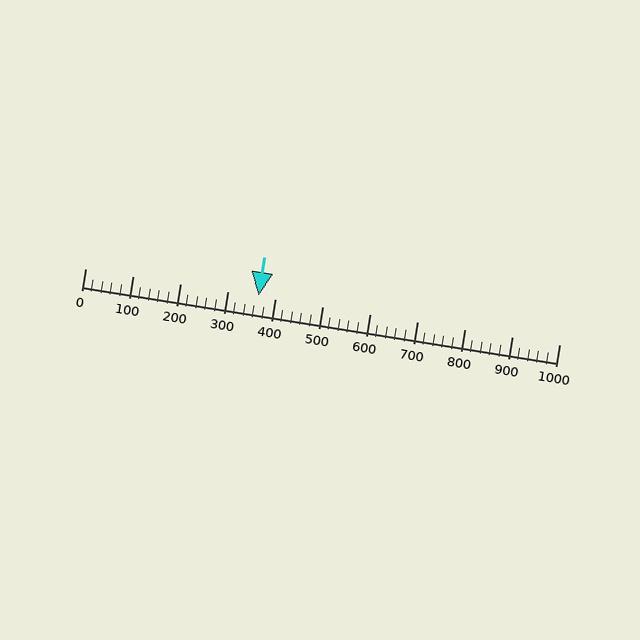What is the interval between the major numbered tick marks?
The major tick marks are spaced 100 units apart.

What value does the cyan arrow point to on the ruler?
The cyan arrow points to approximately 366.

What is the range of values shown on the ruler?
The ruler shows values from 0 to 1000.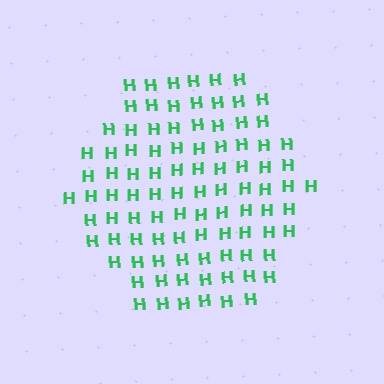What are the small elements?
The small elements are letter H's.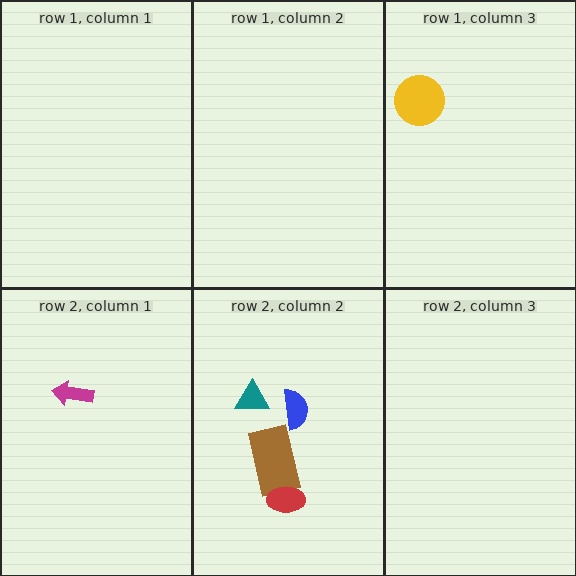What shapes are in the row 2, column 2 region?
The brown rectangle, the blue semicircle, the red ellipse, the teal triangle.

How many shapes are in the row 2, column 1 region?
1.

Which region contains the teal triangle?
The row 2, column 2 region.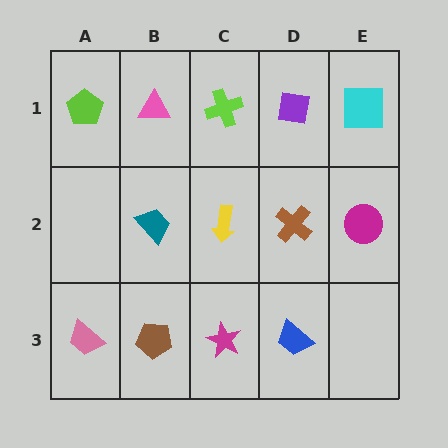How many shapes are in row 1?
5 shapes.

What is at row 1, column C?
A lime cross.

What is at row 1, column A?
A lime pentagon.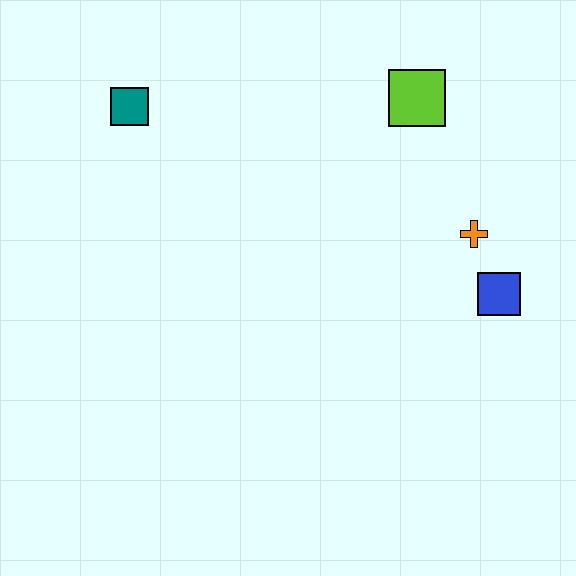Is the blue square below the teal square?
Yes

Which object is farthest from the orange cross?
The teal square is farthest from the orange cross.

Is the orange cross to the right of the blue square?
No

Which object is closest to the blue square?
The orange cross is closest to the blue square.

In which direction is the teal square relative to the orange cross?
The teal square is to the left of the orange cross.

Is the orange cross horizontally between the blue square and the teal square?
Yes